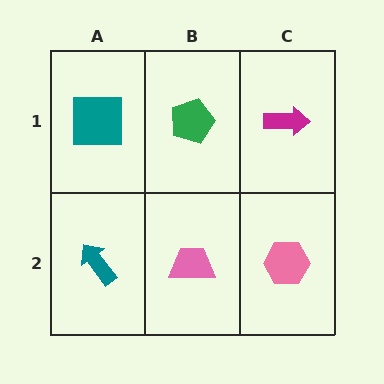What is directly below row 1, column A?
A teal arrow.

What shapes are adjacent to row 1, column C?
A pink hexagon (row 2, column C), a green pentagon (row 1, column B).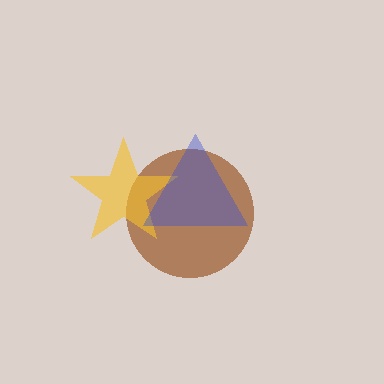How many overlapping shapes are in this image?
There are 3 overlapping shapes in the image.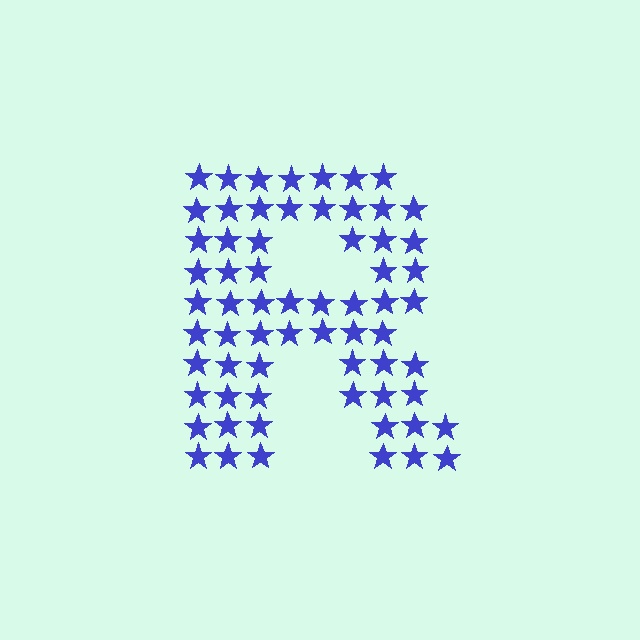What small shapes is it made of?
It is made of small stars.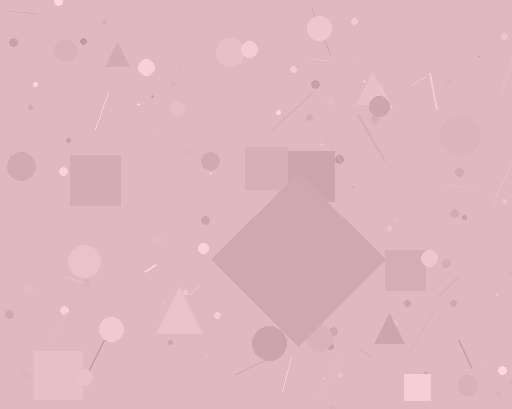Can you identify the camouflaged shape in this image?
The camouflaged shape is a diamond.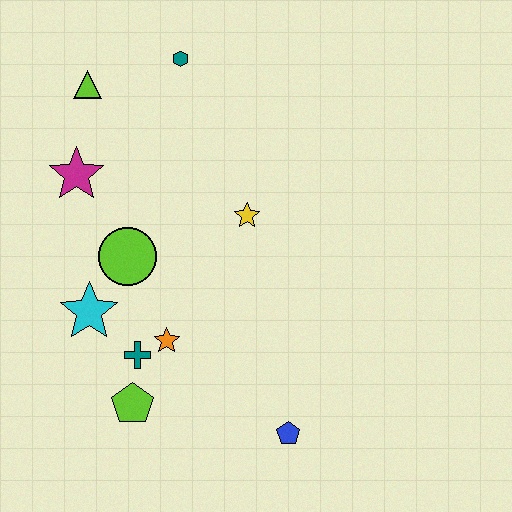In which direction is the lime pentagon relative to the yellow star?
The lime pentagon is below the yellow star.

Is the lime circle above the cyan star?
Yes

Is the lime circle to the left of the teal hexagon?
Yes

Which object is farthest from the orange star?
The teal hexagon is farthest from the orange star.